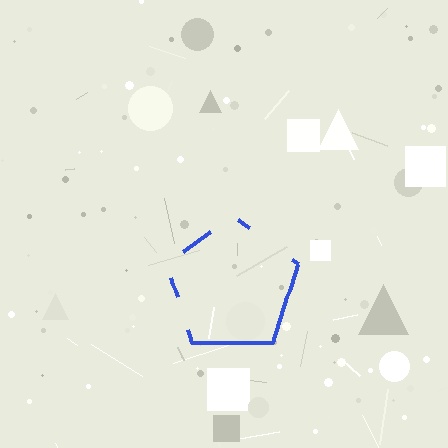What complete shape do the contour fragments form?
The contour fragments form a pentagon.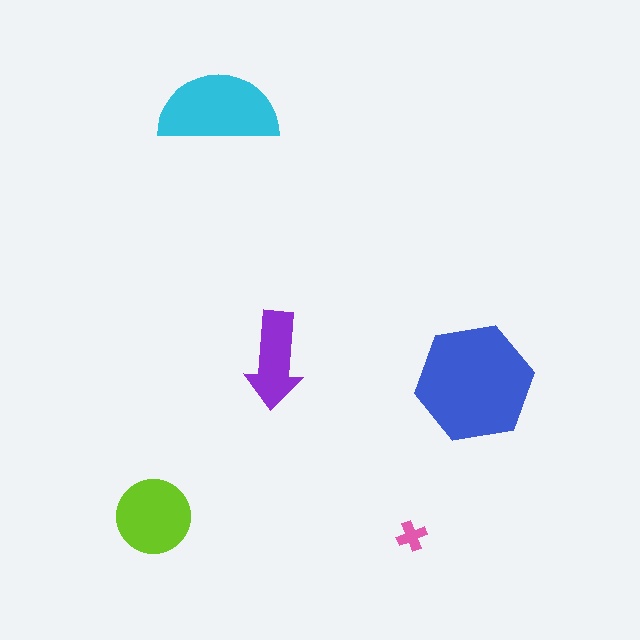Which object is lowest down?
The pink cross is bottommost.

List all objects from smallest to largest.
The pink cross, the purple arrow, the lime circle, the cyan semicircle, the blue hexagon.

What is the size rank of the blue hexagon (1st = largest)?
1st.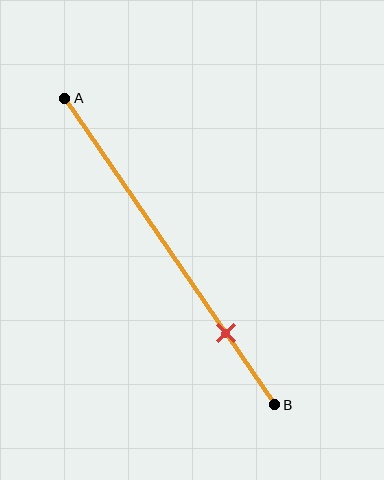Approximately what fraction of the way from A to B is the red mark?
The red mark is approximately 75% of the way from A to B.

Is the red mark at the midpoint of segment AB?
No, the mark is at about 75% from A, not at the 50% midpoint.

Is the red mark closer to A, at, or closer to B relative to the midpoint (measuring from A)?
The red mark is closer to point B than the midpoint of segment AB.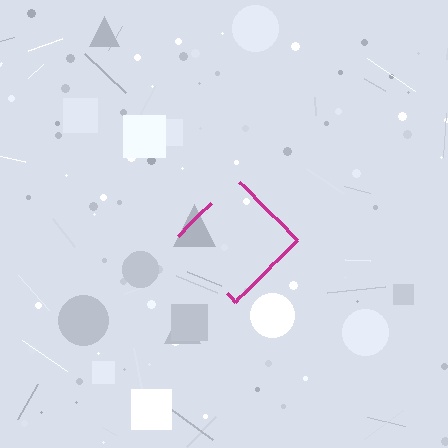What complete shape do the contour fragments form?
The contour fragments form a diamond.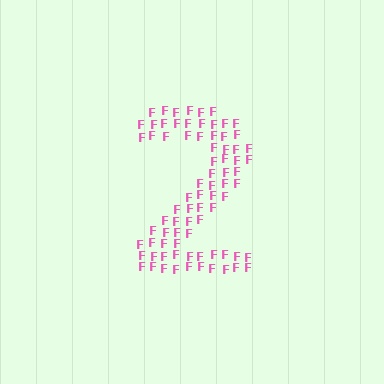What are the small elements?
The small elements are letter F's.